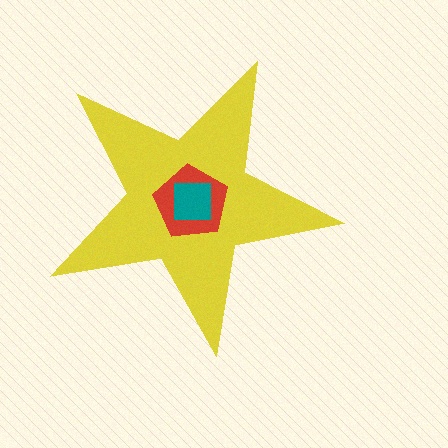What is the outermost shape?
The yellow star.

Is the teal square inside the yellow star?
Yes.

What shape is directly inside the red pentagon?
The teal square.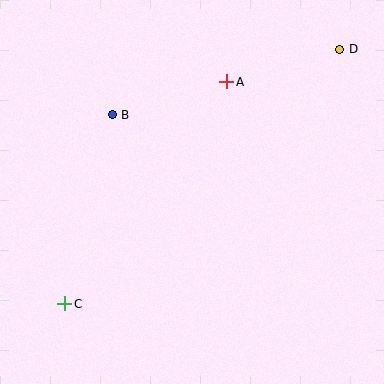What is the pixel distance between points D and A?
The distance between D and A is 117 pixels.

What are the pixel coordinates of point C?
Point C is at (65, 304).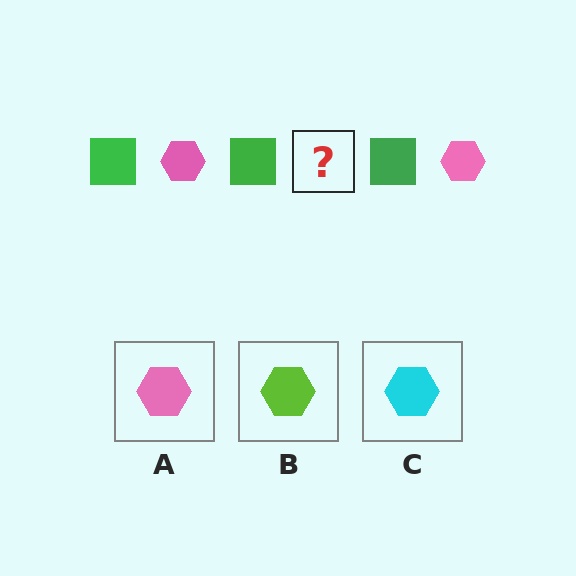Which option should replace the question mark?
Option A.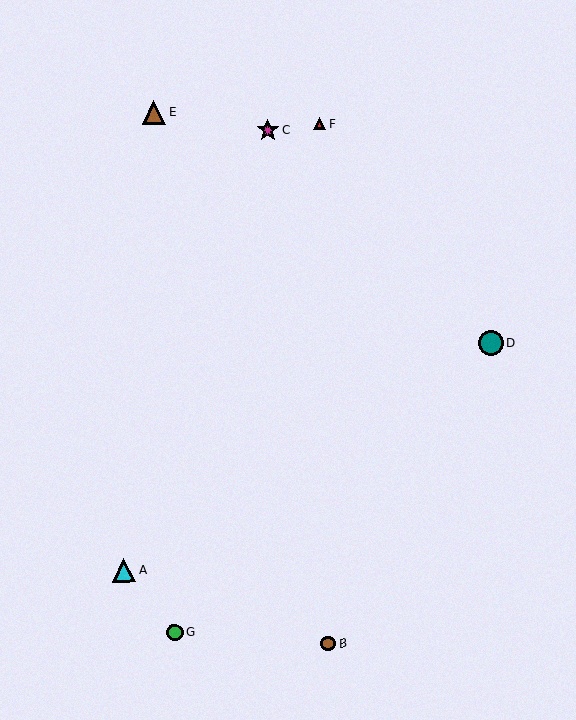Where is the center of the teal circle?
The center of the teal circle is at (491, 343).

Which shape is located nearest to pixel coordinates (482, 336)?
The teal circle (labeled D) at (491, 343) is nearest to that location.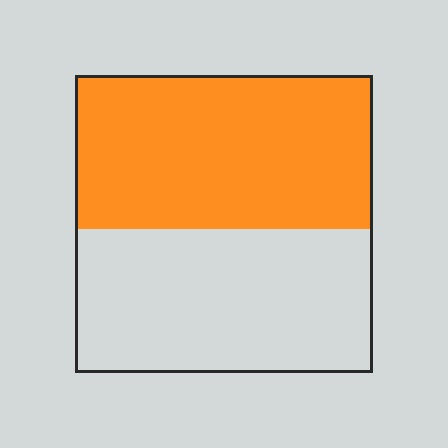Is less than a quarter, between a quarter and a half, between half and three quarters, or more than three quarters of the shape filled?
Between half and three quarters.